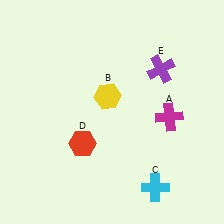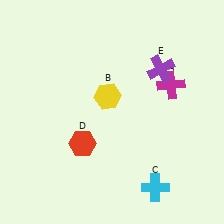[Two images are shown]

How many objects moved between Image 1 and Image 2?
1 object moved between the two images.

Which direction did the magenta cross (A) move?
The magenta cross (A) moved up.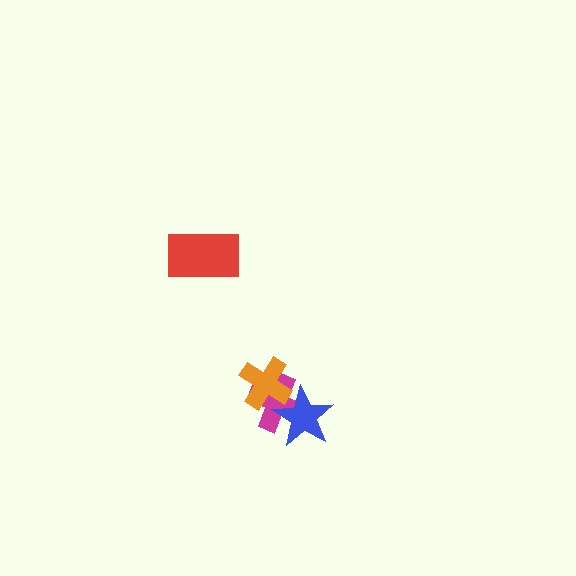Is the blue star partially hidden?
Yes, it is partially covered by another shape.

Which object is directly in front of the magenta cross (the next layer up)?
The blue star is directly in front of the magenta cross.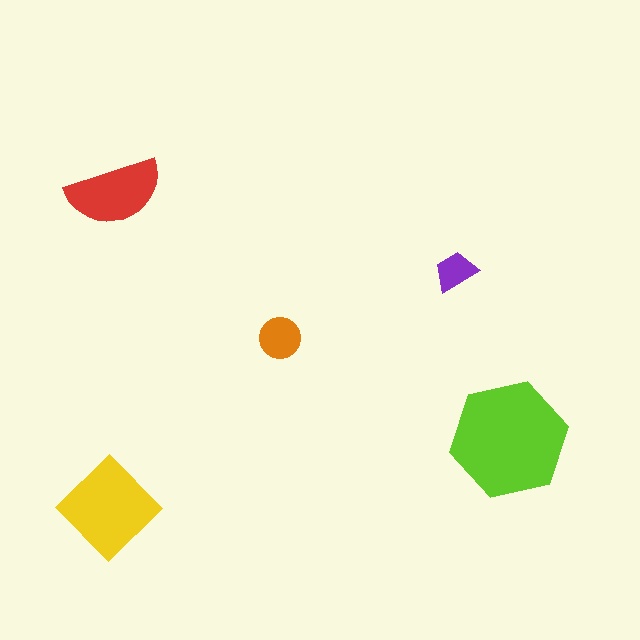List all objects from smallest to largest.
The purple trapezoid, the orange circle, the red semicircle, the yellow diamond, the lime hexagon.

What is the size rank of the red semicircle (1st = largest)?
3rd.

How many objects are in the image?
There are 5 objects in the image.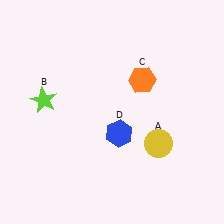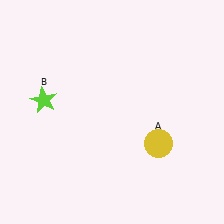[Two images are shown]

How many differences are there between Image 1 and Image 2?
There are 2 differences between the two images.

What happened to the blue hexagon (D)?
The blue hexagon (D) was removed in Image 2. It was in the bottom-right area of Image 1.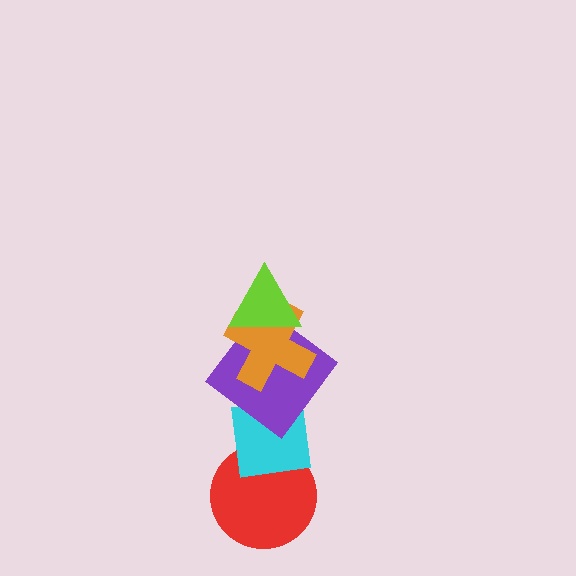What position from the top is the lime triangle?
The lime triangle is 1st from the top.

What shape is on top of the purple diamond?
The orange cross is on top of the purple diamond.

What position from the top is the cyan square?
The cyan square is 4th from the top.